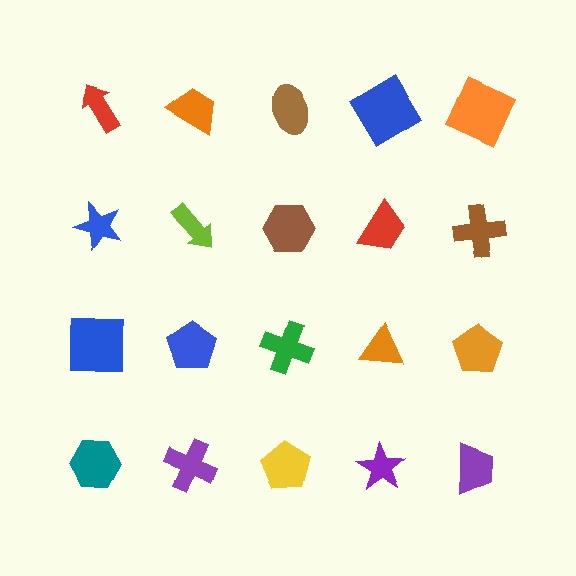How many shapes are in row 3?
5 shapes.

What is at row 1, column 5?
An orange square.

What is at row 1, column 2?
An orange trapezoid.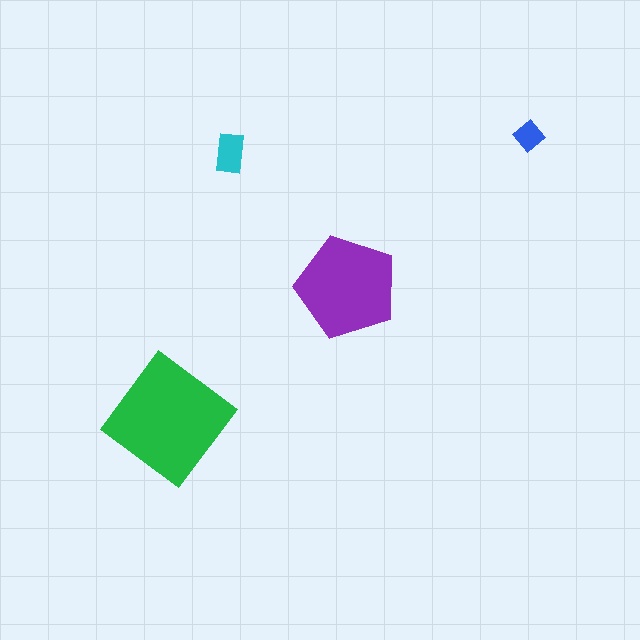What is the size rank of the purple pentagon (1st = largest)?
2nd.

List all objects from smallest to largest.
The blue diamond, the cyan rectangle, the purple pentagon, the green diamond.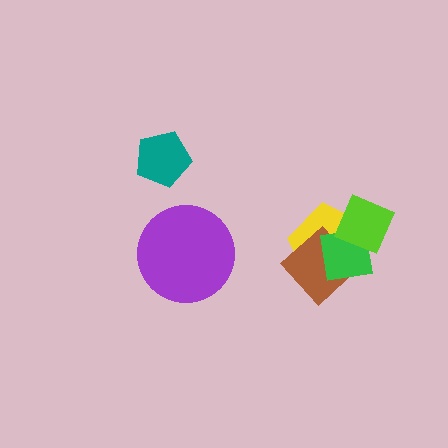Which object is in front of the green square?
The lime diamond is in front of the green square.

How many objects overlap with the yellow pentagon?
3 objects overlap with the yellow pentagon.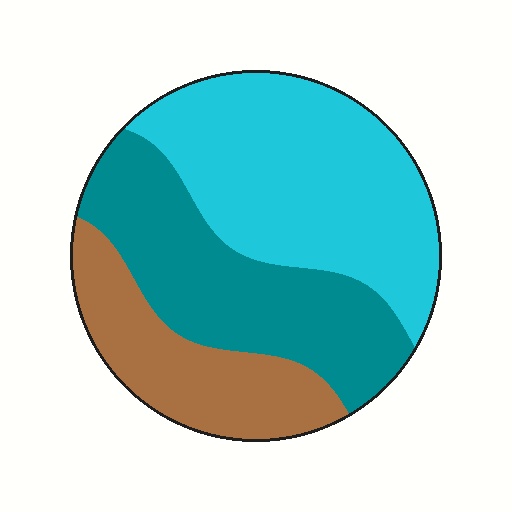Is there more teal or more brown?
Teal.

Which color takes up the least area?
Brown, at roughly 25%.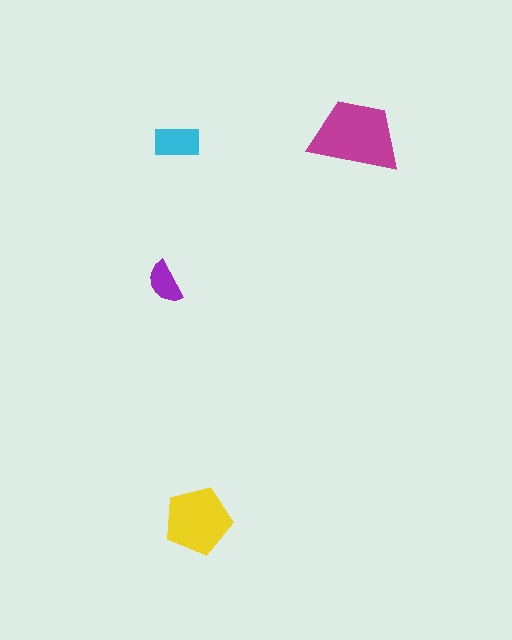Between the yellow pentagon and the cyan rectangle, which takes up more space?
The yellow pentagon.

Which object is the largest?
The magenta trapezoid.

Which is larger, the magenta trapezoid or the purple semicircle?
The magenta trapezoid.